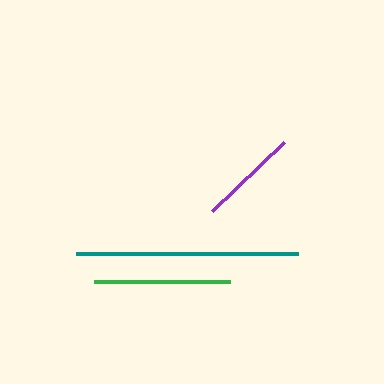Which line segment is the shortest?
The purple line is the shortest at approximately 100 pixels.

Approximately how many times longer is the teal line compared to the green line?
The teal line is approximately 1.6 times the length of the green line.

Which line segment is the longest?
The teal line is the longest at approximately 222 pixels.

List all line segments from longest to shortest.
From longest to shortest: teal, green, purple.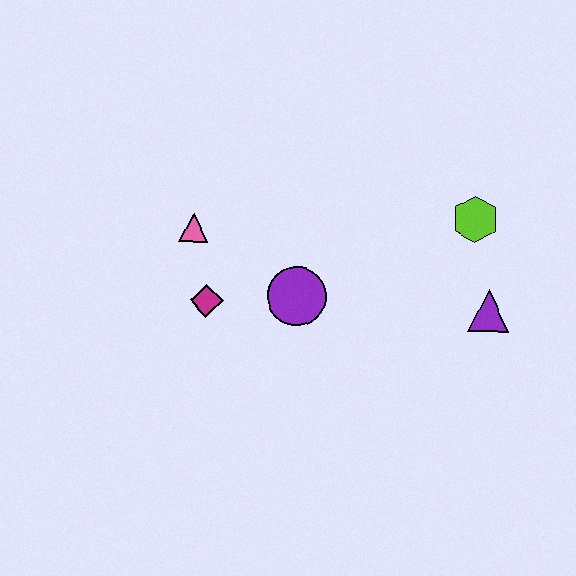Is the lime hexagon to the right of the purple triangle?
No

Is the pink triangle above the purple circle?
Yes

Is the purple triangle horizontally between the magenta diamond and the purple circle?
No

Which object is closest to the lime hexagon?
The purple triangle is closest to the lime hexagon.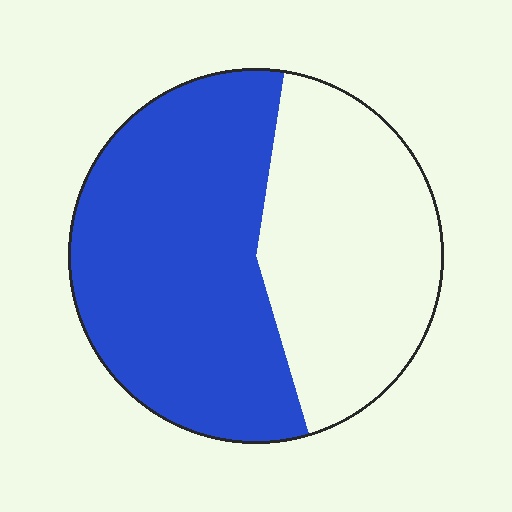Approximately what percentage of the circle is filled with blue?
Approximately 55%.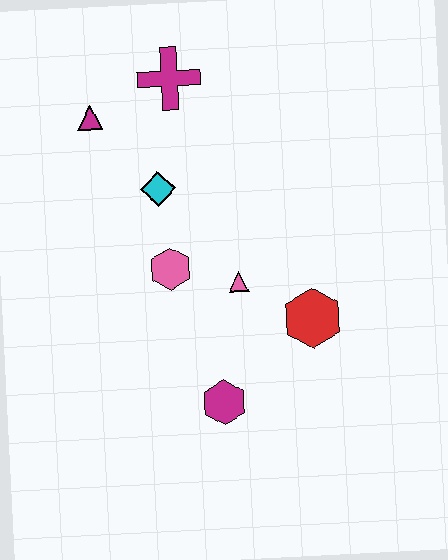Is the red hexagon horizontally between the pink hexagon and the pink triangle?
No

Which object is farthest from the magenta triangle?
The magenta hexagon is farthest from the magenta triangle.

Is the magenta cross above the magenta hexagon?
Yes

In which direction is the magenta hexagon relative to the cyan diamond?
The magenta hexagon is below the cyan diamond.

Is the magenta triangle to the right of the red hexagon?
No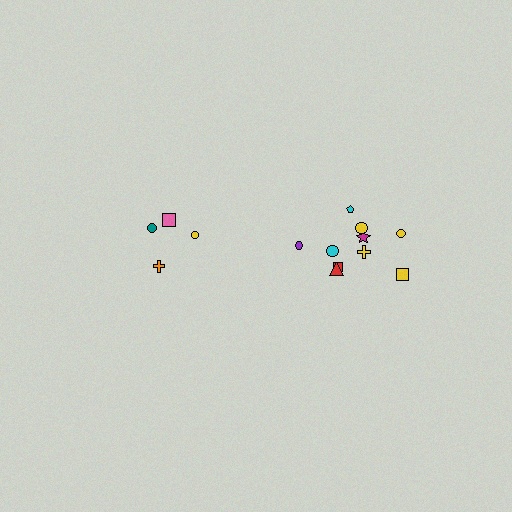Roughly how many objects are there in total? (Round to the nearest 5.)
Roughly 15 objects in total.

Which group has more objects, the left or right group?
The right group.